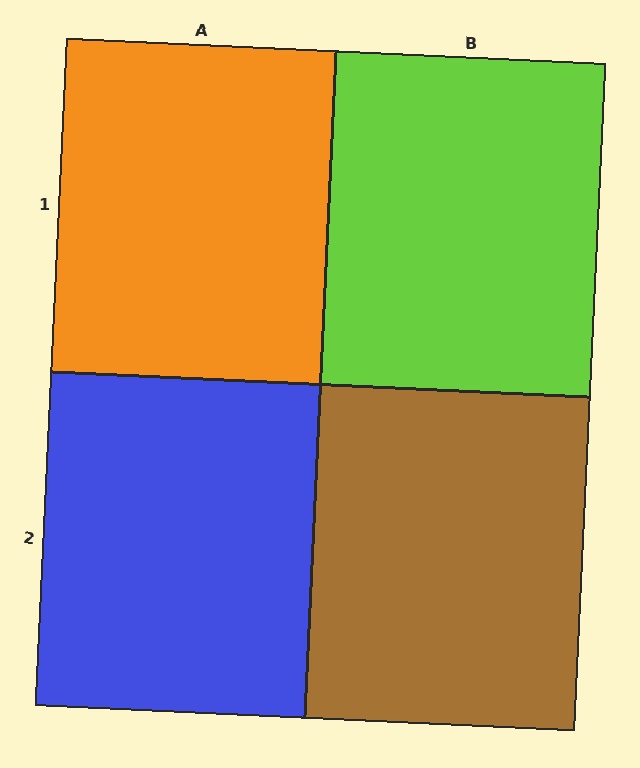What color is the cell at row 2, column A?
Blue.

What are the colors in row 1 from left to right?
Orange, lime.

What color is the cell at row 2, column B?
Brown.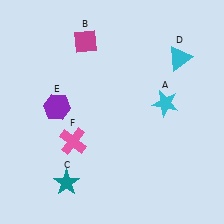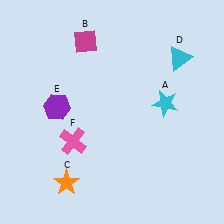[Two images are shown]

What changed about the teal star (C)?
In Image 1, C is teal. In Image 2, it changed to orange.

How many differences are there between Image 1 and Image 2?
There is 1 difference between the two images.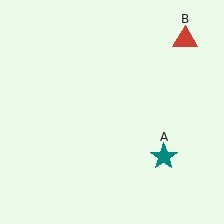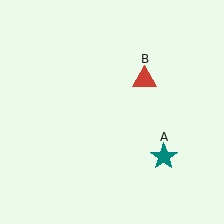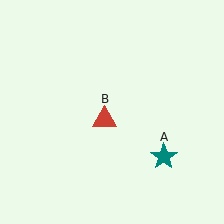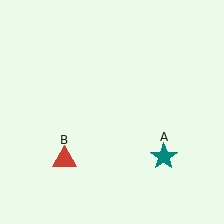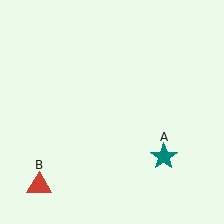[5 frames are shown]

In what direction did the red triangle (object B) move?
The red triangle (object B) moved down and to the left.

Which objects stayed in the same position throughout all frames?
Teal star (object A) remained stationary.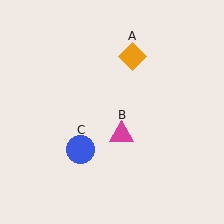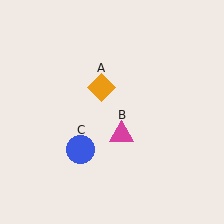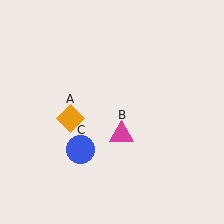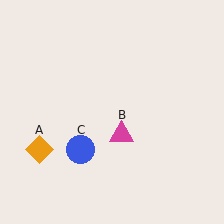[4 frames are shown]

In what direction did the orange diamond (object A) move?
The orange diamond (object A) moved down and to the left.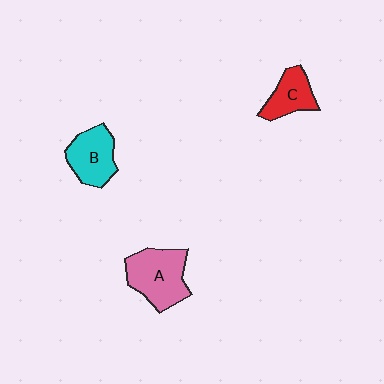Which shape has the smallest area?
Shape C (red).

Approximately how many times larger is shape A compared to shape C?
Approximately 1.7 times.